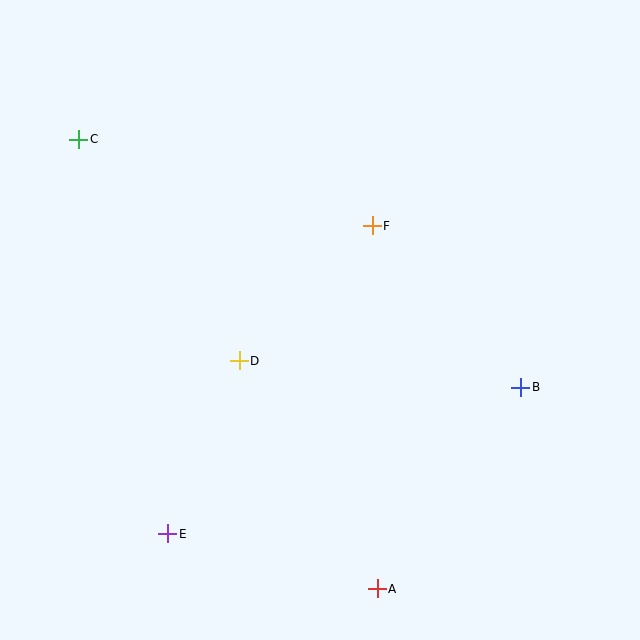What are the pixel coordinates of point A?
Point A is at (377, 589).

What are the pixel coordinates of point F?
Point F is at (372, 226).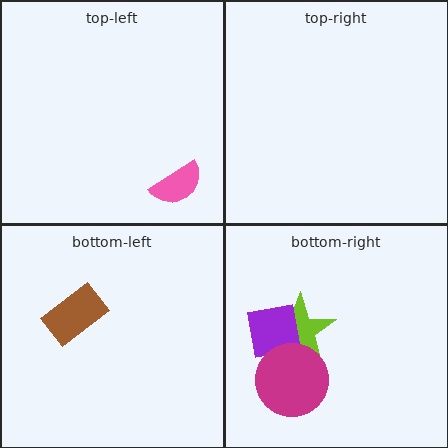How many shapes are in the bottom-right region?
3.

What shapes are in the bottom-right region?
The lime star, the purple square, the magenta circle.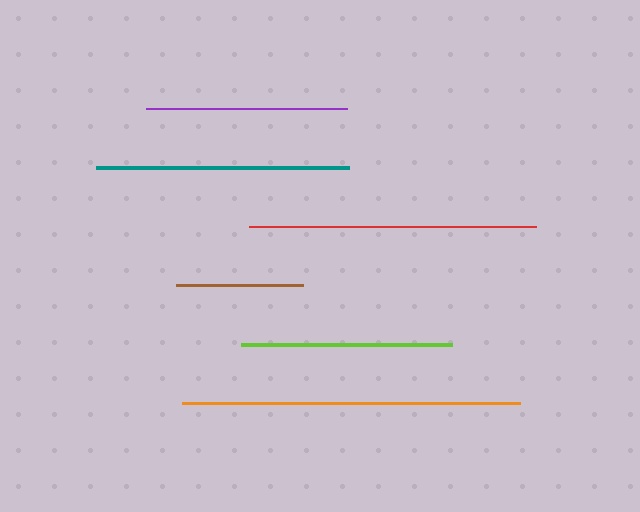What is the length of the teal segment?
The teal segment is approximately 252 pixels long.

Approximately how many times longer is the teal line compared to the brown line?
The teal line is approximately 2.0 times the length of the brown line.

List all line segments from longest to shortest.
From longest to shortest: orange, red, teal, lime, purple, brown.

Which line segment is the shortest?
The brown line is the shortest at approximately 127 pixels.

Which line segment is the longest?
The orange line is the longest at approximately 338 pixels.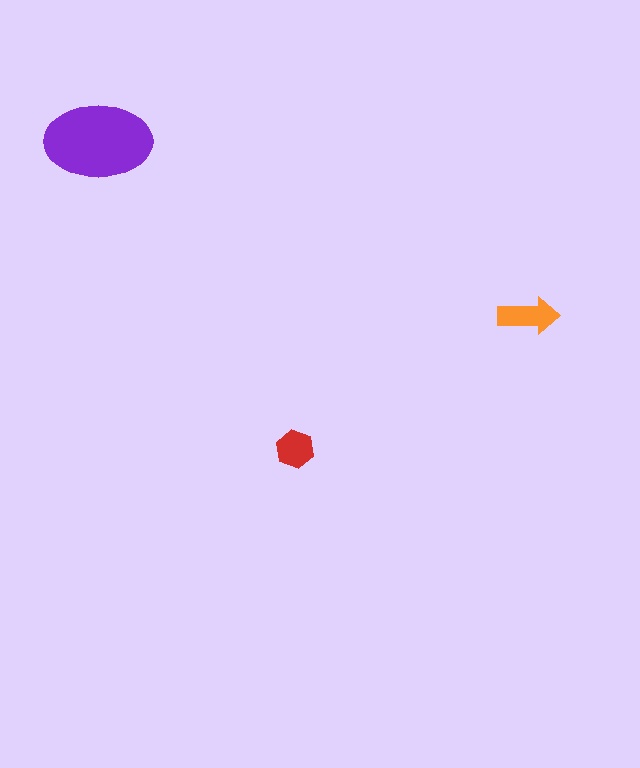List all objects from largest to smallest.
The purple ellipse, the orange arrow, the red hexagon.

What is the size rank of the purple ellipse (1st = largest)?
1st.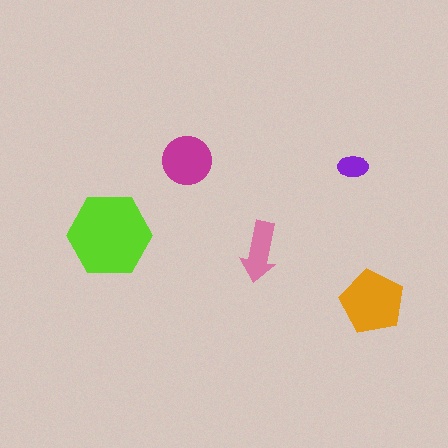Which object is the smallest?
The purple ellipse.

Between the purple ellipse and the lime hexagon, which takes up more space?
The lime hexagon.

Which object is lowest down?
The orange pentagon is bottommost.